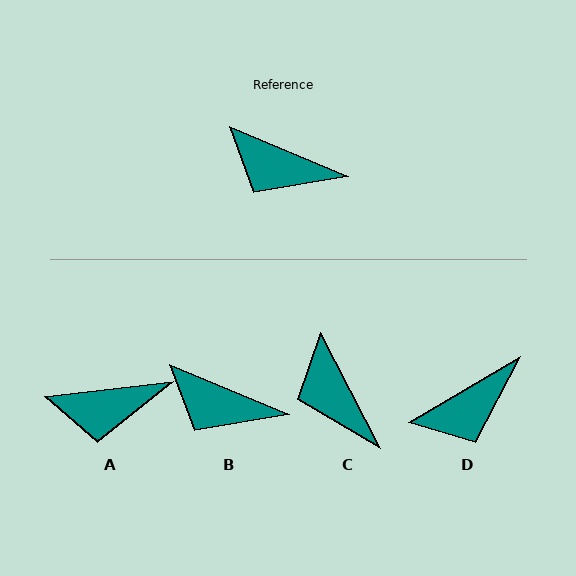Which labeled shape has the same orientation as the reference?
B.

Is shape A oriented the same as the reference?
No, it is off by about 29 degrees.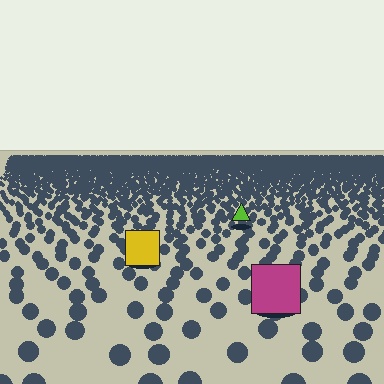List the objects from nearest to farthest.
From nearest to farthest: the magenta square, the yellow square, the lime triangle.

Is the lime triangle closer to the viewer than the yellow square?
No. The yellow square is closer — you can tell from the texture gradient: the ground texture is coarser near it.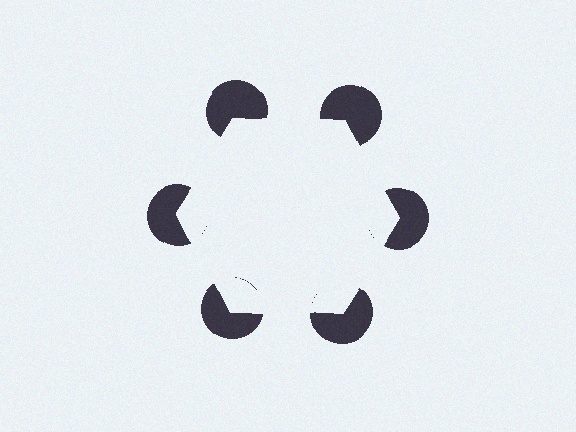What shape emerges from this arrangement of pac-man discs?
An illusory hexagon — its edges are inferred from the aligned wedge cuts in the pac-man discs, not physically drawn.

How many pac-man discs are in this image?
There are 6 — one at each vertex of the illusory hexagon.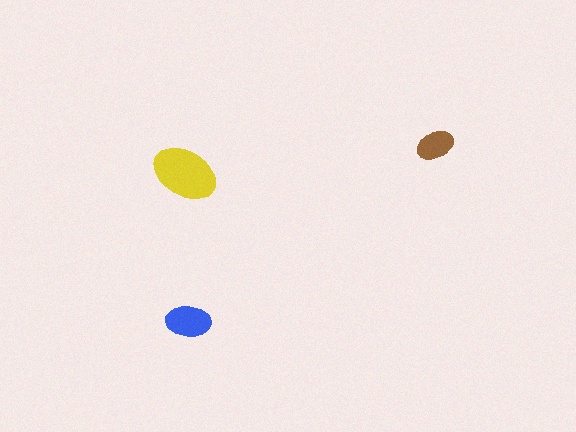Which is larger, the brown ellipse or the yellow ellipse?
The yellow one.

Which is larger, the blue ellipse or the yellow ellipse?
The yellow one.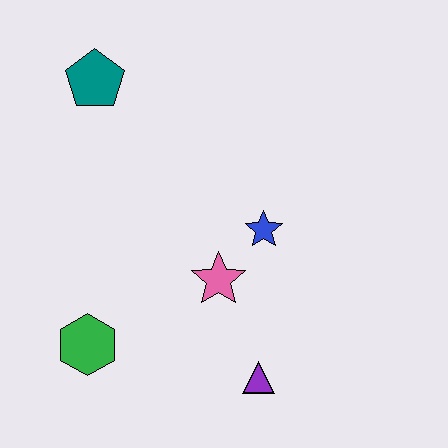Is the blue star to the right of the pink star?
Yes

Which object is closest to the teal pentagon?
The blue star is closest to the teal pentagon.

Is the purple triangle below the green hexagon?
Yes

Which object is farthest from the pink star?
The teal pentagon is farthest from the pink star.